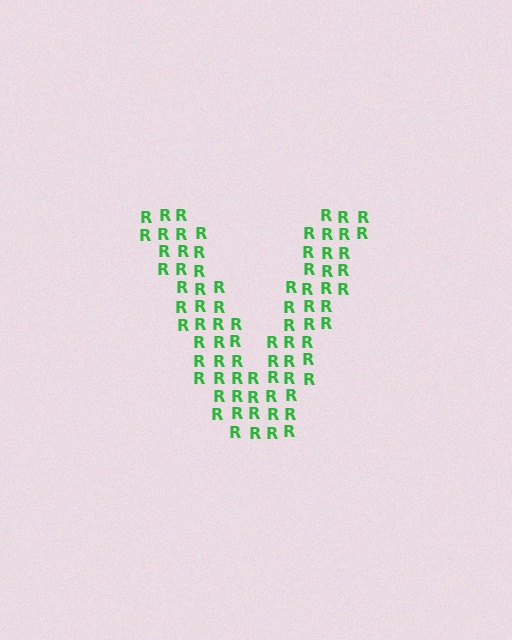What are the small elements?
The small elements are letter R's.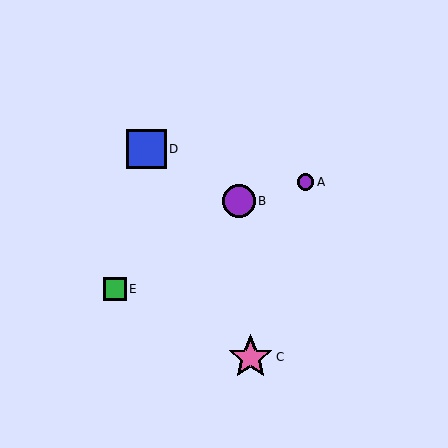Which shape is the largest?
The pink star (labeled C) is the largest.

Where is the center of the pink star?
The center of the pink star is at (250, 357).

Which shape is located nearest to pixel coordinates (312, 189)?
The purple circle (labeled A) at (306, 182) is nearest to that location.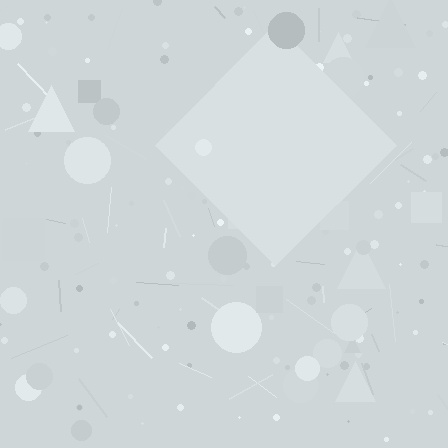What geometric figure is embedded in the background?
A diamond is embedded in the background.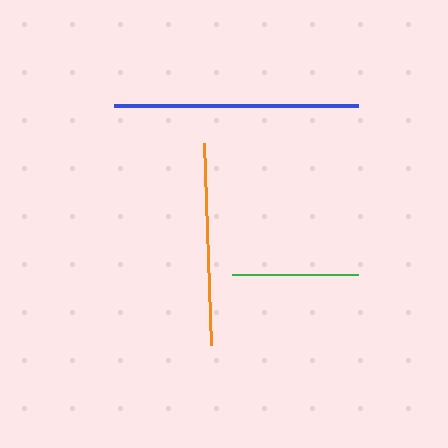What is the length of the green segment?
The green segment is approximately 126 pixels long.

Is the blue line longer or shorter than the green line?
The blue line is longer than the green line.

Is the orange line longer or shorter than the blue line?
The blue line is longer than the orange line.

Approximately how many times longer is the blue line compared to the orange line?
The blue line is approximately 1.2 times the length of the orange line.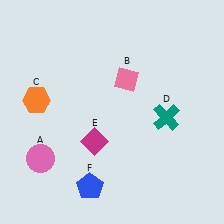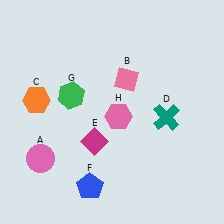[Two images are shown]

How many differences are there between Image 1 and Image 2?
There are 2 differences between the two images.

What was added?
A green hexagon (G), a pink hexagon (H) were added in Image 2.